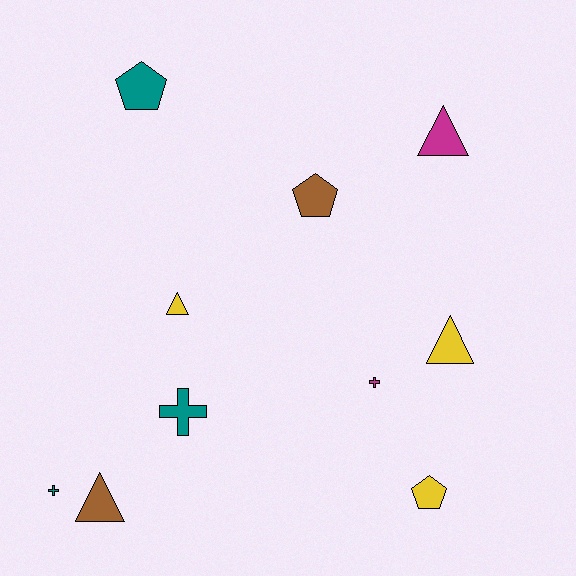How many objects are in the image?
There are 10 objects.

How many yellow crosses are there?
There are no yellow crosses.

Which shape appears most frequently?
Triangle, with 4 objects.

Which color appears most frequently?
Teal, with 3 objects.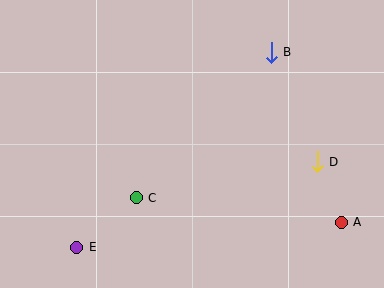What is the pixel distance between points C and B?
The distance between C and B is 199 pixels.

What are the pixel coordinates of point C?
Point C is at (136, 198).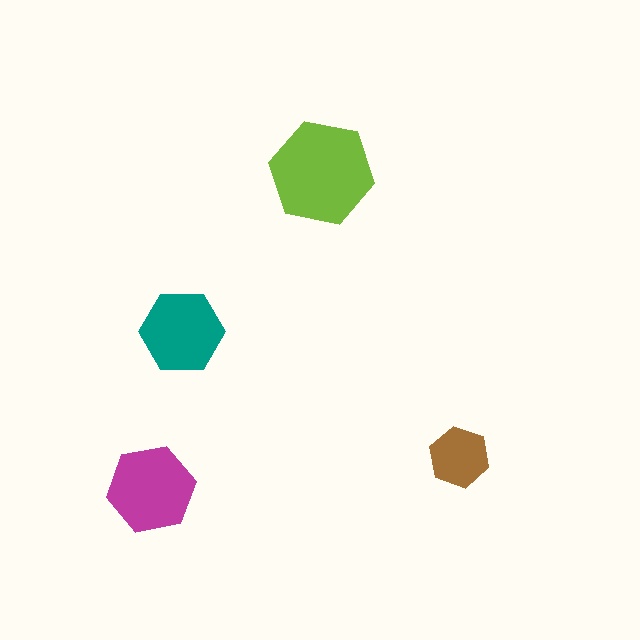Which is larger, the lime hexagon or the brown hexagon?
The lime one.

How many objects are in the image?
There are 4 objects in the image.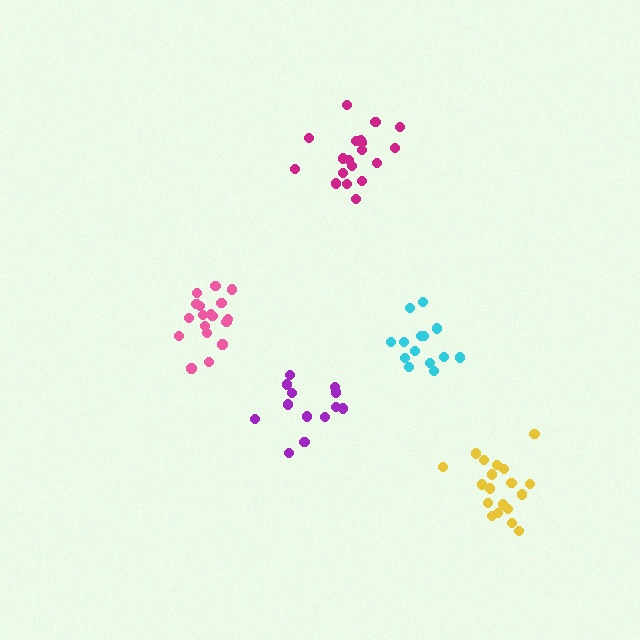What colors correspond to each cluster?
The clusters are colored: pink, magenta, purple, yellow, cyan.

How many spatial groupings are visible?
There are 5 spatial groupings.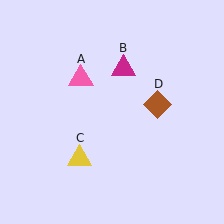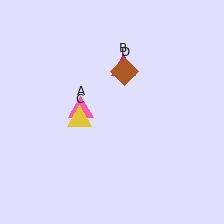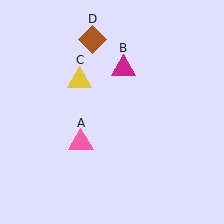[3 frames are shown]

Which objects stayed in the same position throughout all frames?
Magenta triangle (object B) remained stationary.